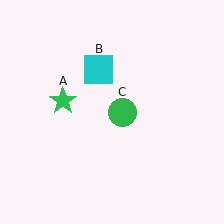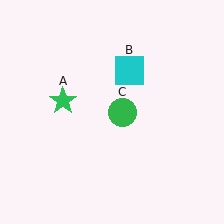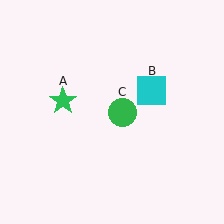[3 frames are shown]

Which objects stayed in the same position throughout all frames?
Green star (object A) and green circle (object C) remained stationary.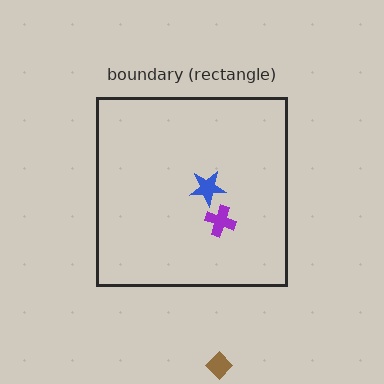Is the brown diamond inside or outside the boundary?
Outside.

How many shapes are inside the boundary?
2 inside, 1 outside.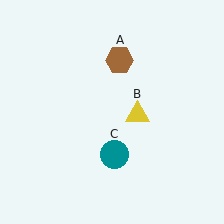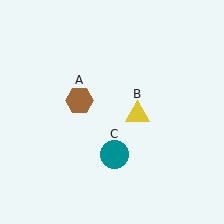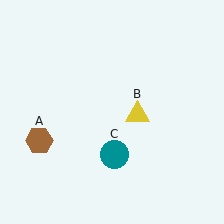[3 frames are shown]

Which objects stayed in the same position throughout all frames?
Yellow triangle (object B) and teal circle (object C) remained stationary.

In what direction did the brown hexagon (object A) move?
The brown hexagon (object A) moved down and to the left.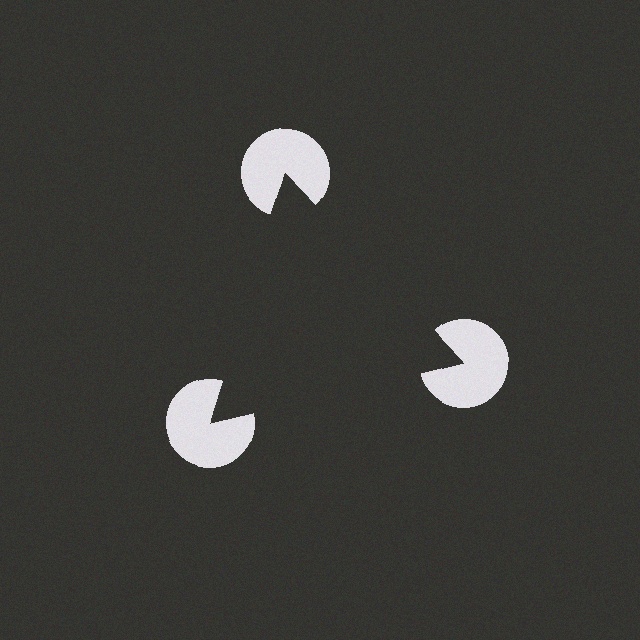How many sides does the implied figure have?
3 sides.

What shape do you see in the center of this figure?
An illusory triangle — its edges are inferred from the aligned wedge cuts in the pac-man discs, not physically drawn.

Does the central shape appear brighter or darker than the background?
It typically appears slightly darker than the background, even though no actual brightness change is drawn.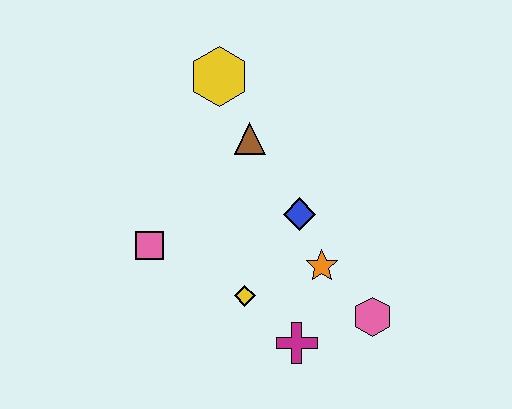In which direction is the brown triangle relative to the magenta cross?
The brown triangle is above the magenta cross.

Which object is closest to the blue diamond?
The orange star is closest to the blue diamond.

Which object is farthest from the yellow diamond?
The yellow hexagon is farthest from the yellow diamond.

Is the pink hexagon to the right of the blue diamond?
Yes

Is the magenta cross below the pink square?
Yes